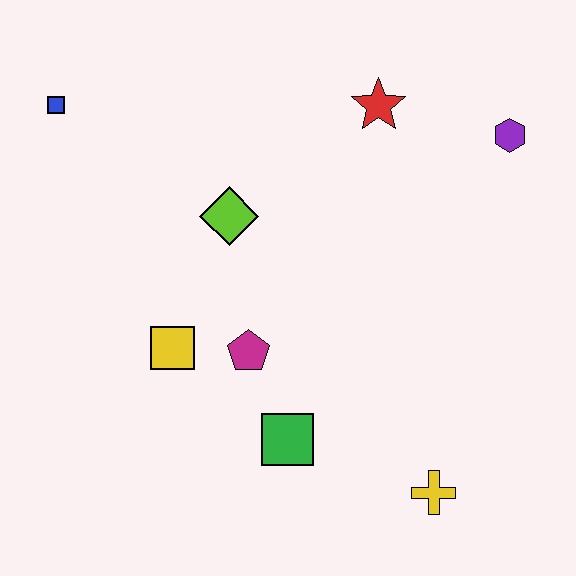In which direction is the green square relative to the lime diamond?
The green square is below the lime diamond.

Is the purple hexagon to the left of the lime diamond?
No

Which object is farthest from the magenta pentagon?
The purple hexagon is farthest from the magenta pentagon.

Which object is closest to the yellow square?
The magenta pentagon is closest to the yellow square.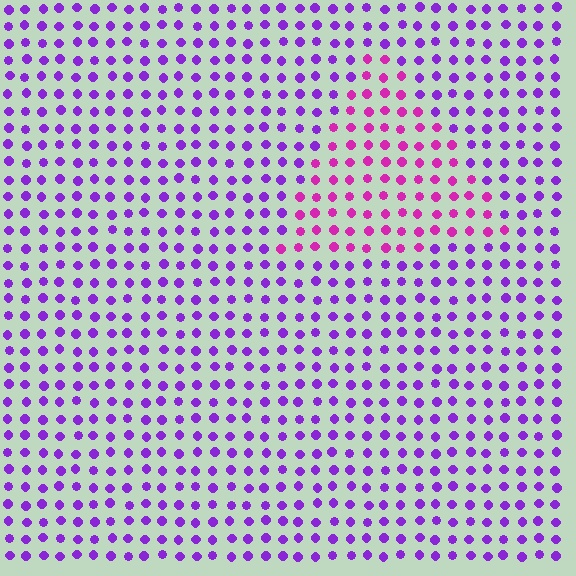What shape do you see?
I see a triangle.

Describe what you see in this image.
The image is filled with small purple elements in a uniform arrangement. A triangle-shaped region is visible where the elements are tinted to a slightly different hue, forming a subtle color boundary.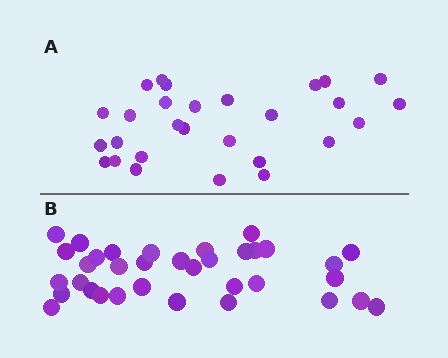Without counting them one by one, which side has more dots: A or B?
Region B (the bottom region) has more dots.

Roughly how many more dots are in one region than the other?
Region B has roughly 8 or so more dots than region A.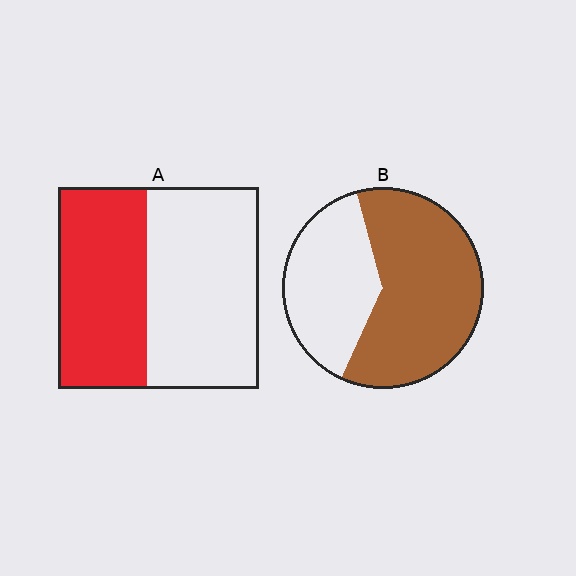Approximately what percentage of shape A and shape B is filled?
A is approximately 45% and B is approximately 60%.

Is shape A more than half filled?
No.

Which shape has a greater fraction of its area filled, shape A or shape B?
Shape B.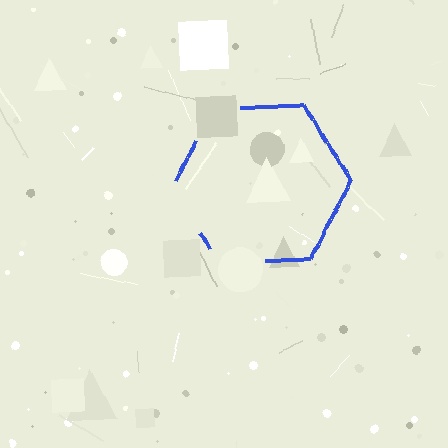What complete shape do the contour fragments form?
The contour fragments form a hexagon.